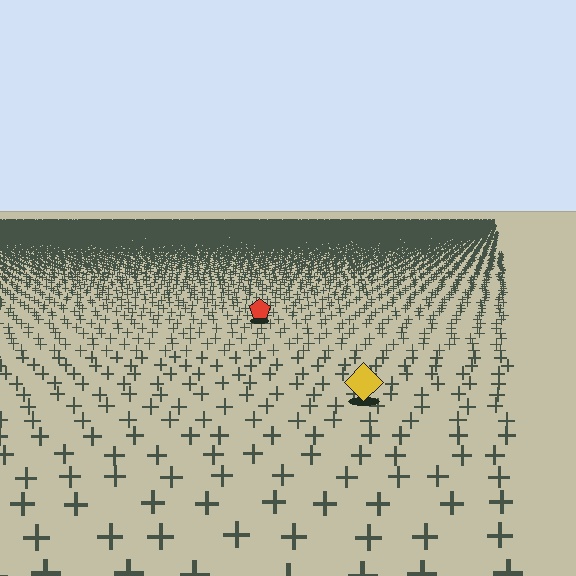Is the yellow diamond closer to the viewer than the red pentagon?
Yes. The yellow diamond is closer — you can tell from the texture gradient: the ground texture is coarser near it.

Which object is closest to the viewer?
The yellow diamond is closest. The texture marks near it are larger and more spread out.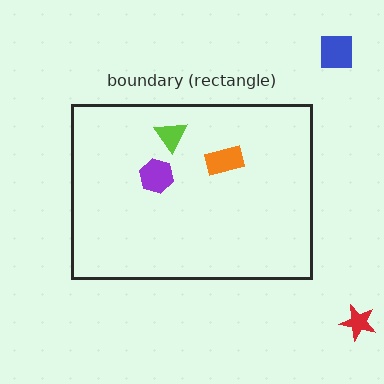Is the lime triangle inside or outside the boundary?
Inside.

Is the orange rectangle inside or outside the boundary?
Inside.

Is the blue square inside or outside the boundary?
Outside.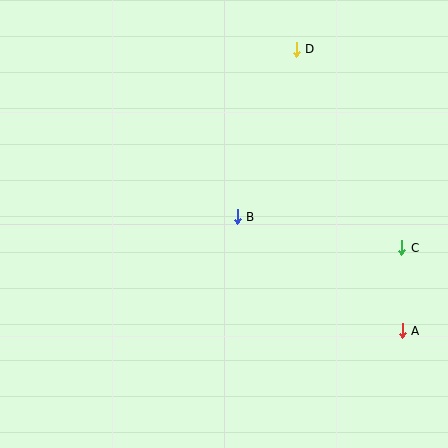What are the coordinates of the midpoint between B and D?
The midpoint between B and D is at (267, 133).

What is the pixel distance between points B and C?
The distance between B and C is 167 pixels.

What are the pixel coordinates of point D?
Point D is at (296, 49).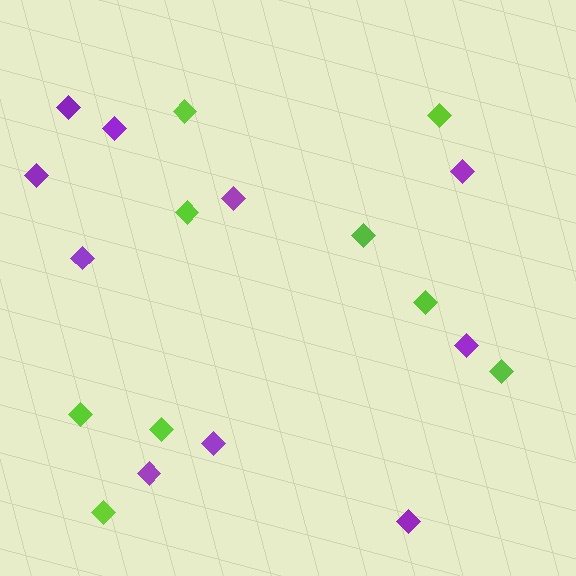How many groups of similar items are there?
There are 2 groups: one group of lime diamonds (9) and one group of purple diamonds (10).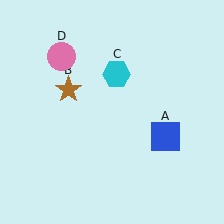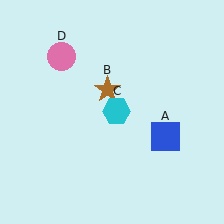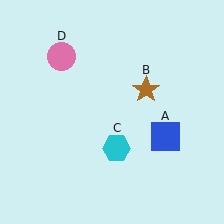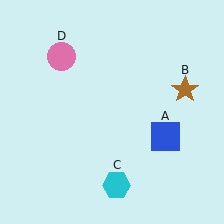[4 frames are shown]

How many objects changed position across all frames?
2 objects changed position: brown star (object B), cyan hexagon (object C).